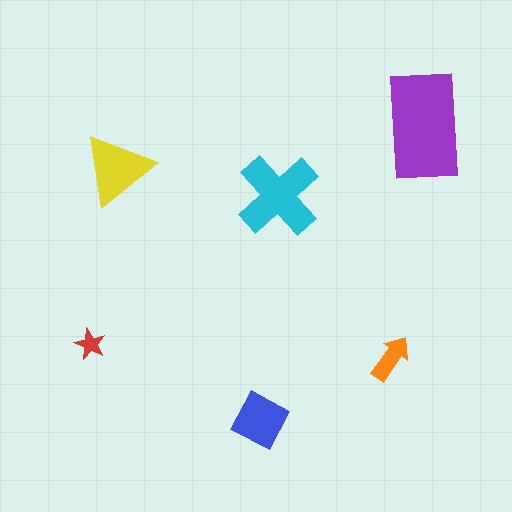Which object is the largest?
The purple rectangle.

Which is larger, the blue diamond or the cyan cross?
The cyan cross.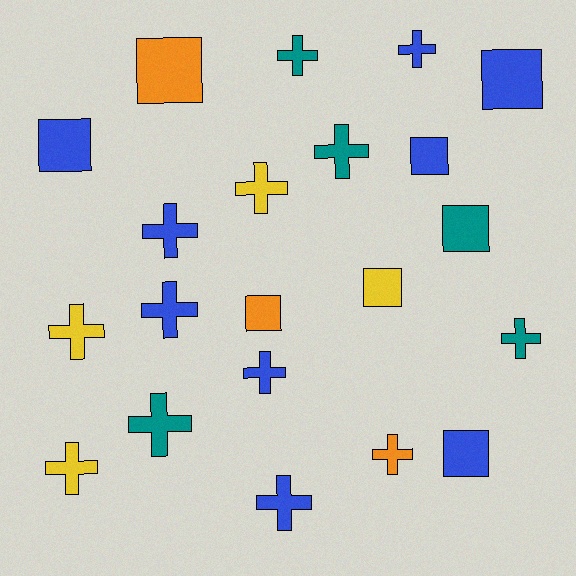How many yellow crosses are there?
There are 3 yellow crosses.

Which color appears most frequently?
Blue, with 9 objects.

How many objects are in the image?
There are 21 objects.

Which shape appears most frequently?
Cross, with 13 objects.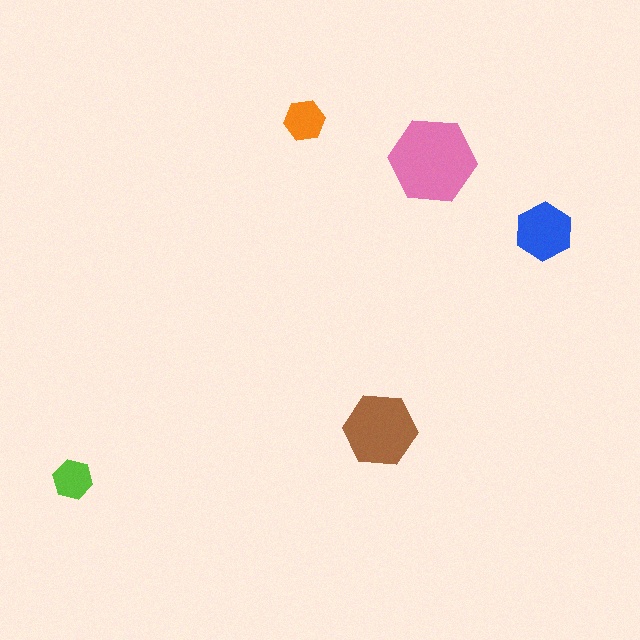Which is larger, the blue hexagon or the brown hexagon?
The brown one.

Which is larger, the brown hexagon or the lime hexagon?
The brown one.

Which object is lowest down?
The lime hexagon is bottommost.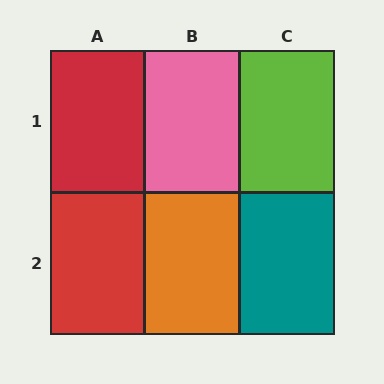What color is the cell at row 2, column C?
Teal.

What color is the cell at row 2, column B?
Orange.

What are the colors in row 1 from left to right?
Red, pink, lime.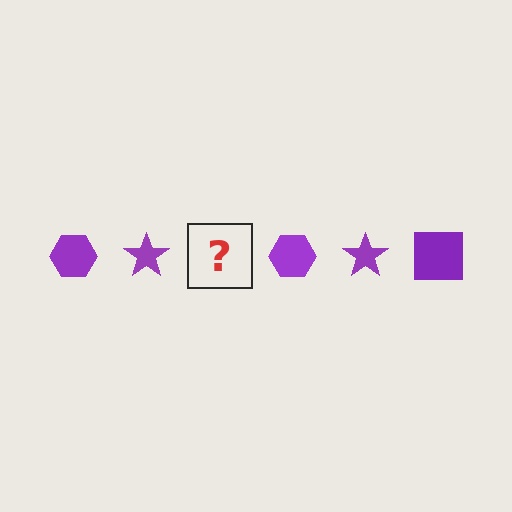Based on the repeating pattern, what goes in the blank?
The blank should be a purple square.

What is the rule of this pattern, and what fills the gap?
The rule is that the pattern cycles through hexagon, star, square shapes in purple. The gap should be filled with a purple square.